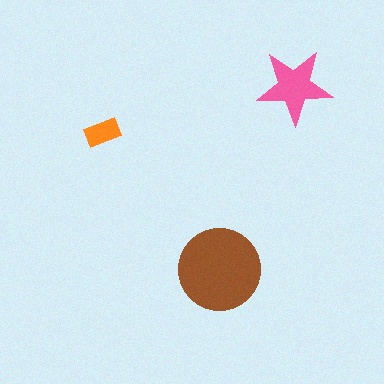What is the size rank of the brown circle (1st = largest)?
1st.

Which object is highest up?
The pink star is topmost.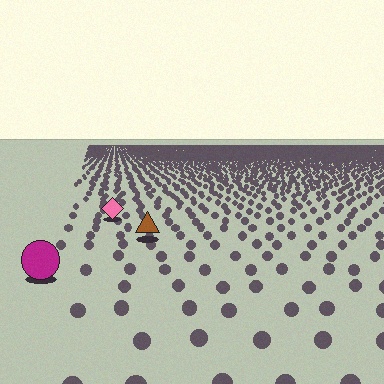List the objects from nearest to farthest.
From nearest to farthest: the magenta circle, the brown triangle, the pink diamond.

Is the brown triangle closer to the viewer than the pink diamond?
Yes. The brown triangle is closer — you can tell from the texture gradient: the ground texture is coarser near it.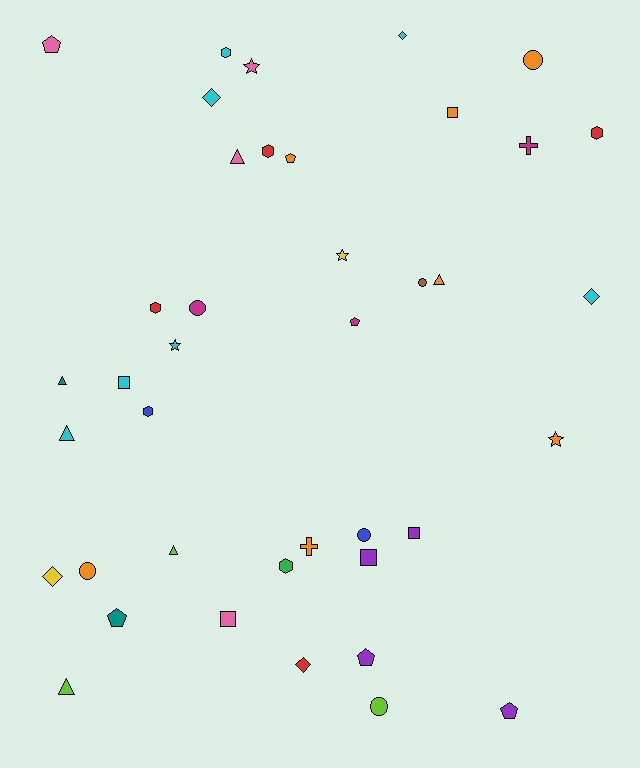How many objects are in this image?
There are 40 objects.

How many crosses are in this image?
There are 2 crosses.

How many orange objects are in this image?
There are 7 orange objects.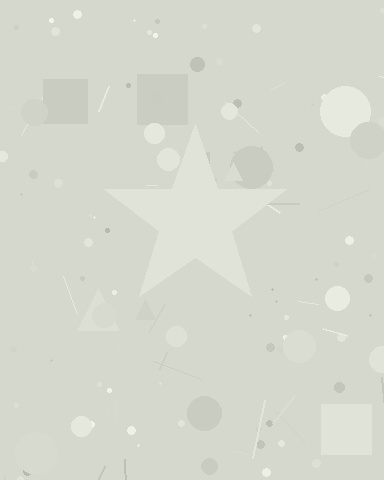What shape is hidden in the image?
A star is hidden in the image.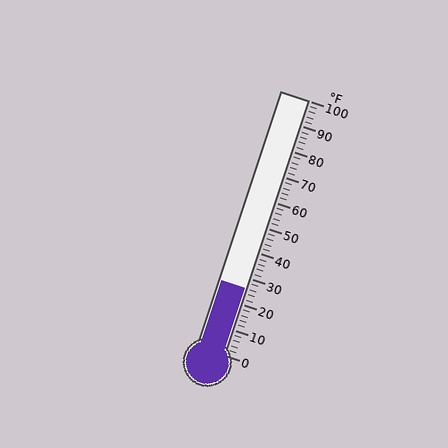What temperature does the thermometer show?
The thermometer shows approximately 26°F.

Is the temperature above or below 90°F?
The temperature is below 90°F.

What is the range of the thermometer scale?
The thermometer scale ranges from 0°F to 100°F.